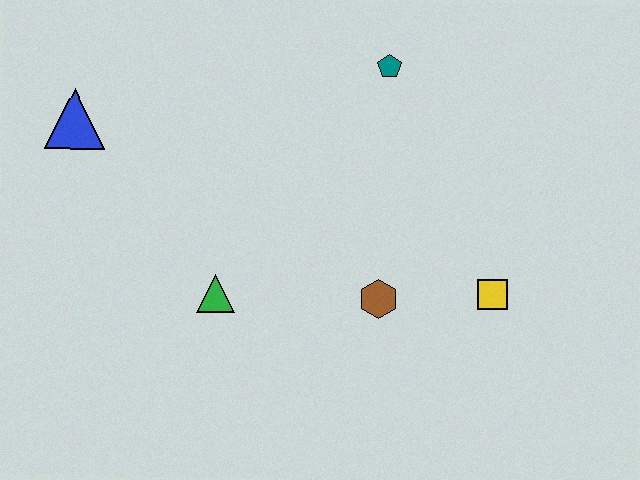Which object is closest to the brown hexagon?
The yellow square is closest to the brown hexagon.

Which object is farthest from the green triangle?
The teal pentagon is farthest from the green triangle.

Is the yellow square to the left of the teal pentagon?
No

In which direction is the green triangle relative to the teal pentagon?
The green triangle is below the teal pentagon.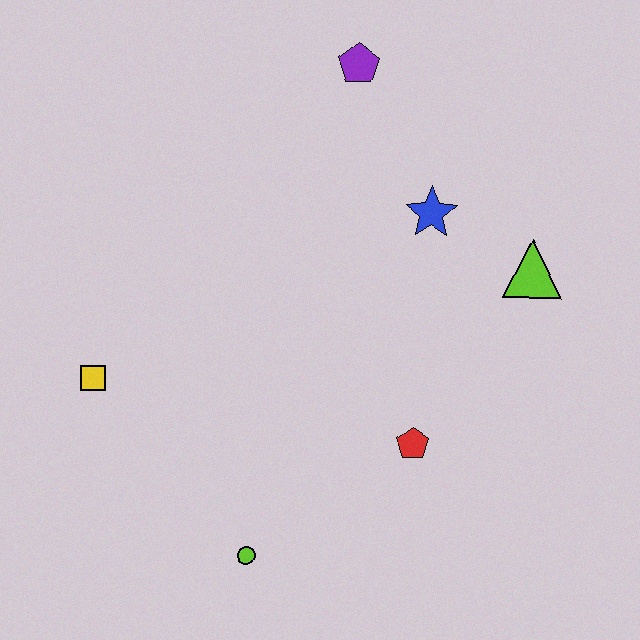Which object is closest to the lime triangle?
The blue star is closest to the lime triangle.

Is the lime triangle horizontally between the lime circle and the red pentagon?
No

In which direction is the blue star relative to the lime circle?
The blue star is above the lime circle.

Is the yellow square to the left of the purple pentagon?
Yes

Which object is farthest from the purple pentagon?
The lime circle is farthest from the purple pentagon.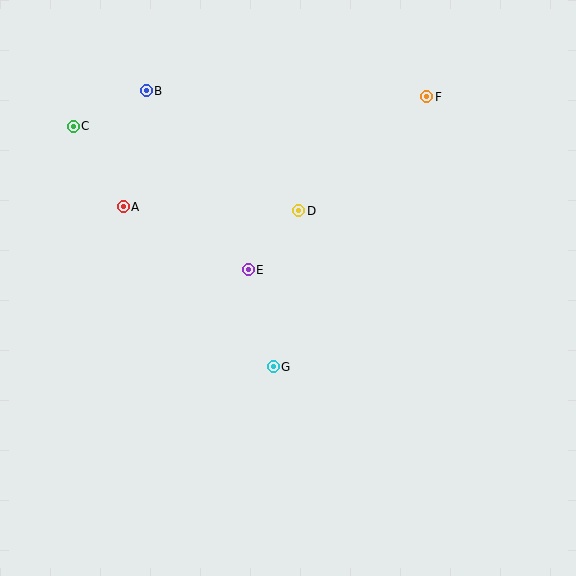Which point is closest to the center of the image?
Point E at (248, 270) is closest to the center.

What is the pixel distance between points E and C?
The distance between E and C is 227 pixels.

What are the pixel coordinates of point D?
Point D is at (299, 211).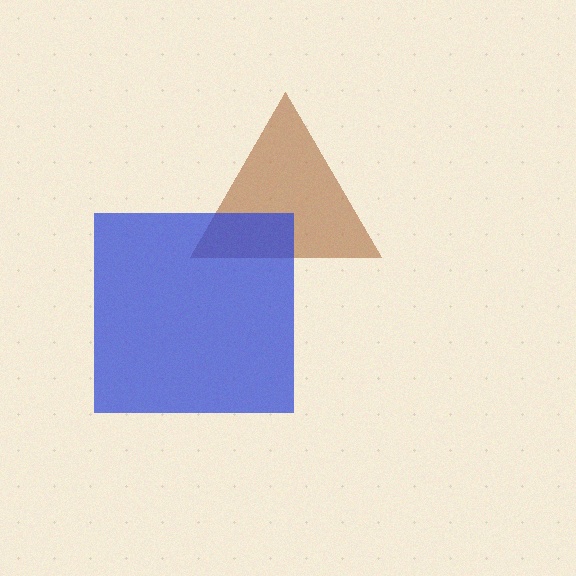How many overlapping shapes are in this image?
There are 2 overlapping shapes in the image.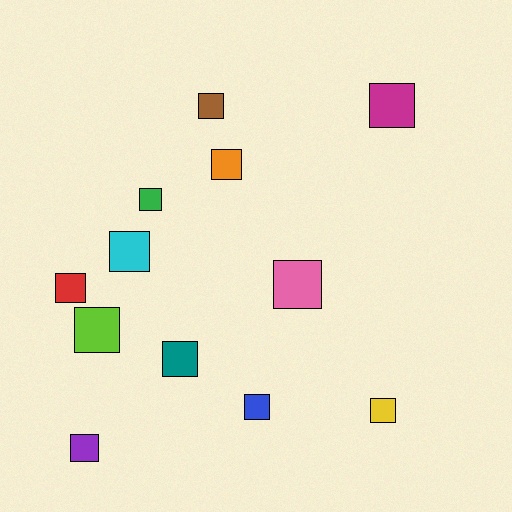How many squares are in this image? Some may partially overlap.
There are 12 squares.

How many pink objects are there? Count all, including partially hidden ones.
There is 1 pink object.